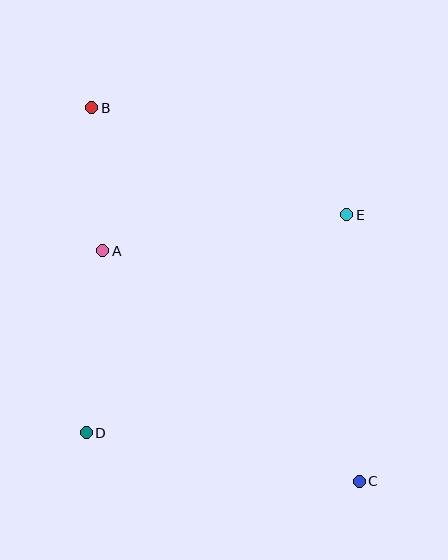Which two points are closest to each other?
Points A and B are closest to each other.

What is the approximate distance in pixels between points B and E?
The distance between B and E is approximately 277 pixels.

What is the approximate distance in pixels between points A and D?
The distance between A and D is approximately 183 pixels.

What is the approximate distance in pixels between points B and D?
The distance between B and D is approximately 325 pixels.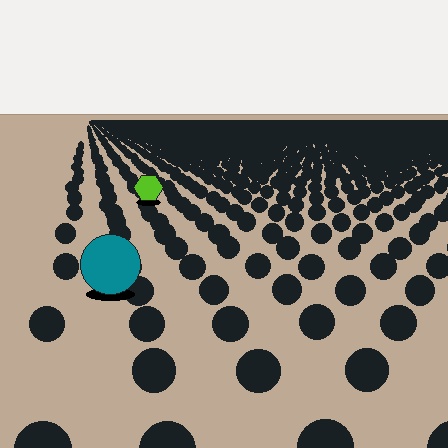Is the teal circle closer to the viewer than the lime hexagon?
Yes. The teal circle is closer — you can tell from the texture gradient: the ground texture is coarser near it.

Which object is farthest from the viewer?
The lime hexagon is farthest from the viewer. It appears smaller and the ground texture around it is denser.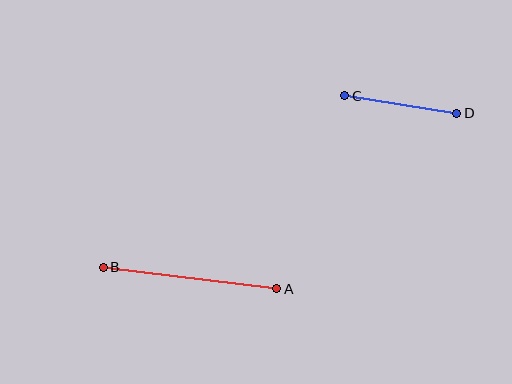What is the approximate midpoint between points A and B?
The midpoint is at approximately (190, 278) pixels.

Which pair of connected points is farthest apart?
Points A and B are farthest apart.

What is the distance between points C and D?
The distance is approximately 113 pixels.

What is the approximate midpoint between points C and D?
The midpoint is at approximately (401, 104) pixels.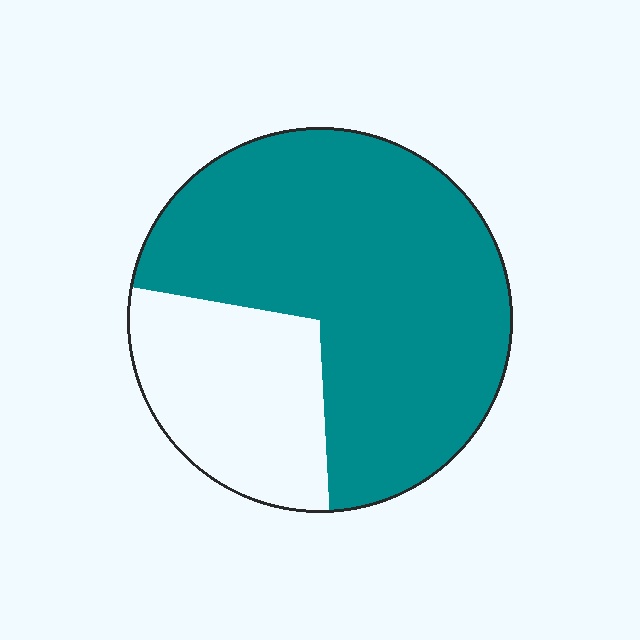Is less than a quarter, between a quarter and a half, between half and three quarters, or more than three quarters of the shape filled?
Between half and three quarters.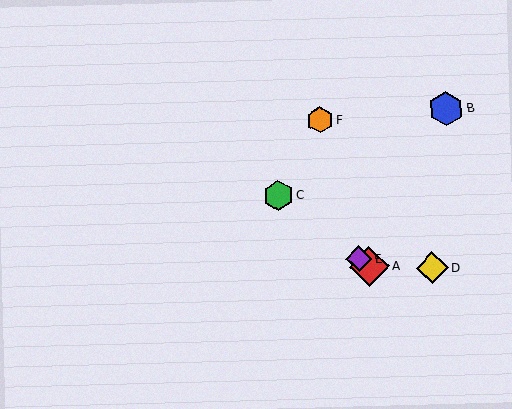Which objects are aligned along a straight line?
Objects A, C, E are aligned along a straight line.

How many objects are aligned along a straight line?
3 objects (A, C, E) are aligned along a straight line.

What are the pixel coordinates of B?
Object B is at (446, 109).